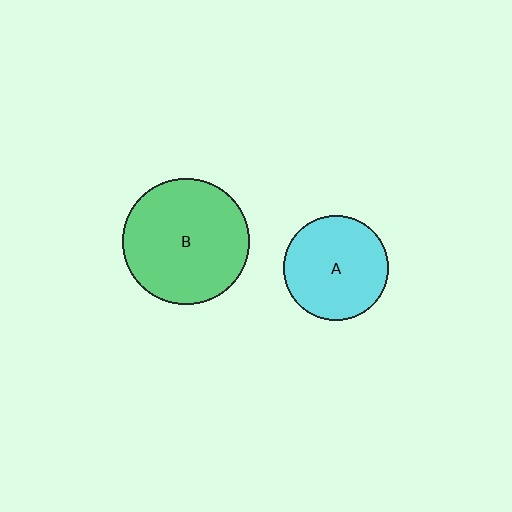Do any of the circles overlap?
No, none of the circles overlap.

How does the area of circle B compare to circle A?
Approximately 1.5 times.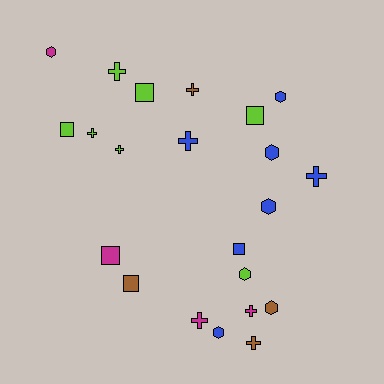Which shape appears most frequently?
Cross, with 9 objects.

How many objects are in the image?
There are 22 objects.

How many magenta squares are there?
There is 1 magenta square.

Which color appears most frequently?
Lime, with 7 objects.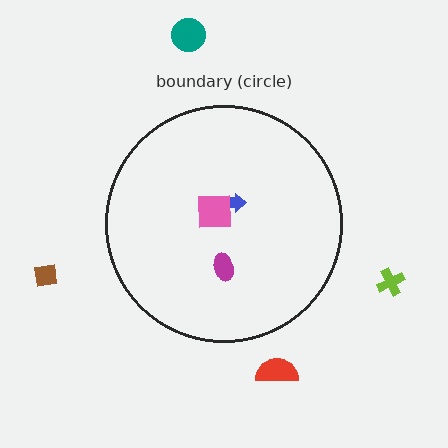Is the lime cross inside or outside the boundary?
Outside.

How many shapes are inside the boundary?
3 inside, 4 outside.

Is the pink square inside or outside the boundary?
Inside.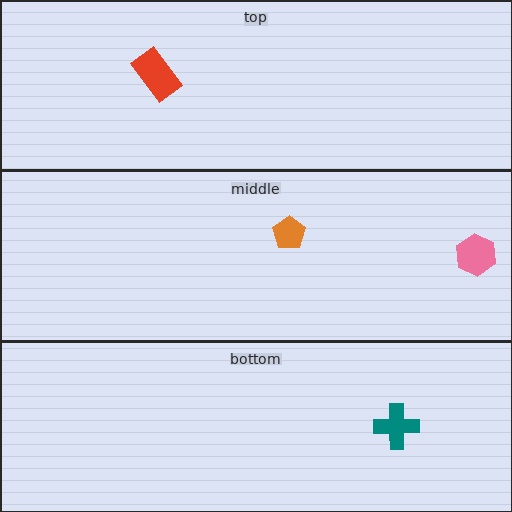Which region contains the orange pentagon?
The middle region.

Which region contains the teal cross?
The bottom region.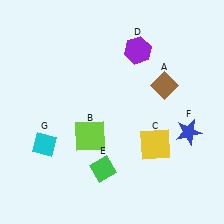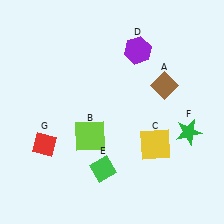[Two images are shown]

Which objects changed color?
F changed from blue to green. G changed from cyan to red.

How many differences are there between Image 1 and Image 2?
There are 2 differences between the two images.